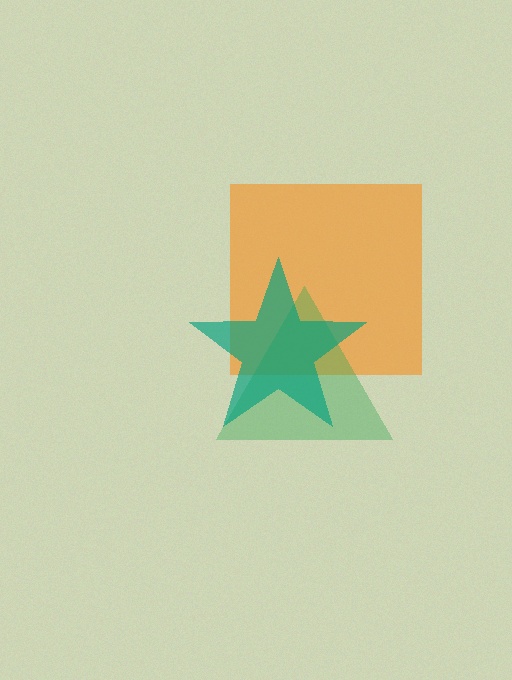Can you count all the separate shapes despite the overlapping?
Yes, there are 3 separate shapes.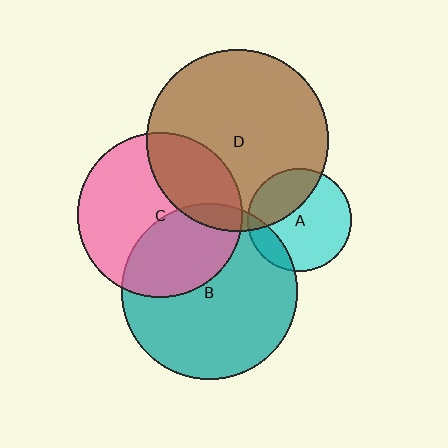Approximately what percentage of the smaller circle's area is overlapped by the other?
Approximately 5%.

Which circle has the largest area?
Circle D (brown).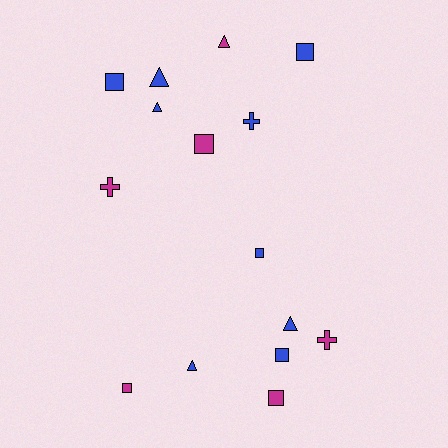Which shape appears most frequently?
Square, with 7 objects.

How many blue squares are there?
There are 4 blue squares.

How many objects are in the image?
There are 15 objects.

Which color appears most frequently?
Blue, with 9 objects.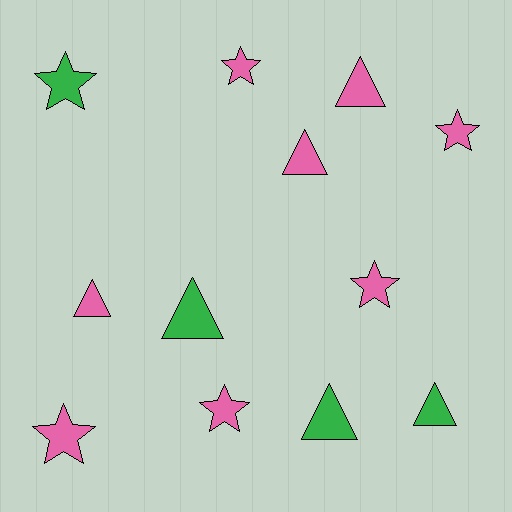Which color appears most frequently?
Pink, with 8 objects.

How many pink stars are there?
There are 5 pink stars.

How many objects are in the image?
There are 12 objects.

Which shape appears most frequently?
Triangle, with 6 objects.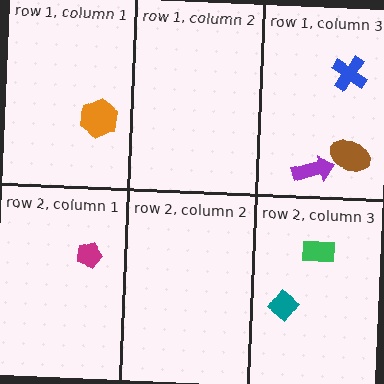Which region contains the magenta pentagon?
The row 2, column 1 region.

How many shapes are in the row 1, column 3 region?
3.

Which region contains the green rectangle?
The row 2, column 3 region.